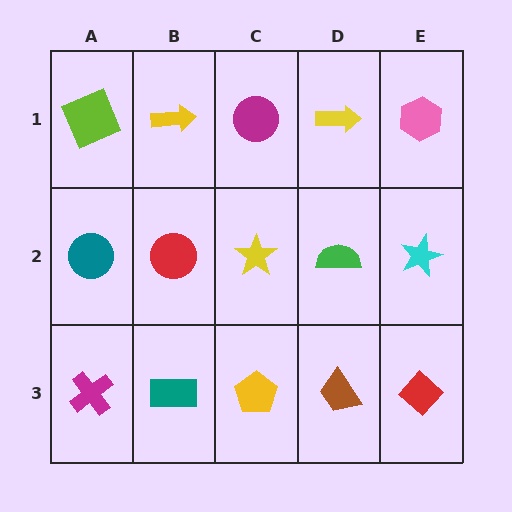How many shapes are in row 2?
5 shapes.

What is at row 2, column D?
A green semicircle.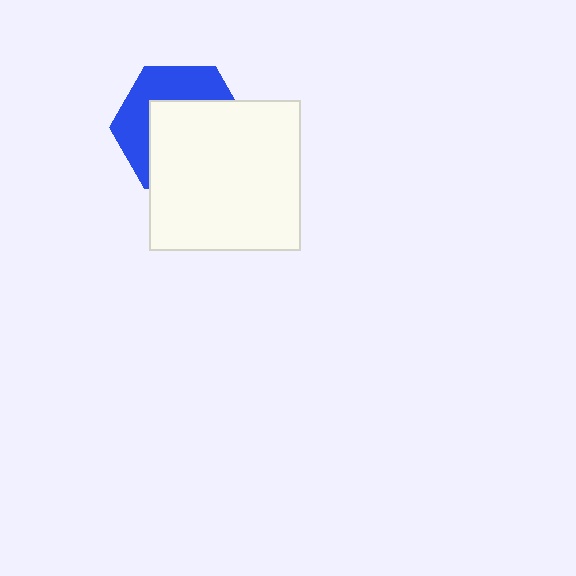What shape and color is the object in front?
The object in front is a white square.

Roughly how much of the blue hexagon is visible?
A small part of it is visible (roughly 41%).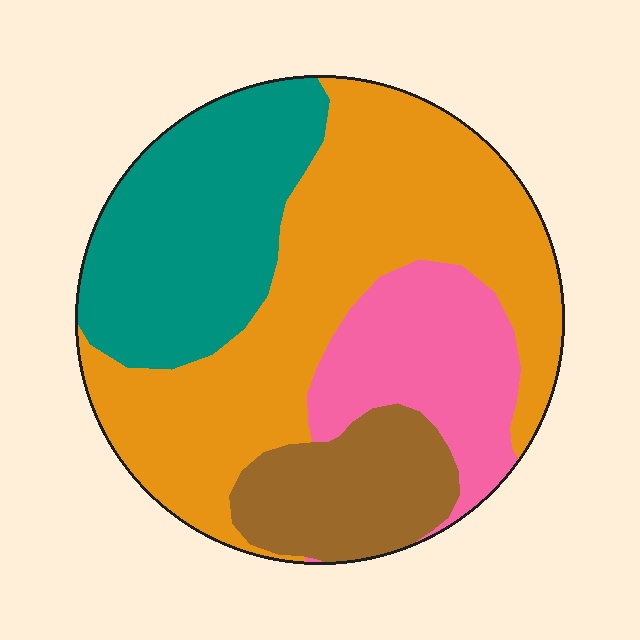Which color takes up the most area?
Orange, at roughly 45%.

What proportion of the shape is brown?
Brown takes up about one eighth (1/8) of the shape.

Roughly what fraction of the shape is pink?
Pink takes up less than a quarter of the shape.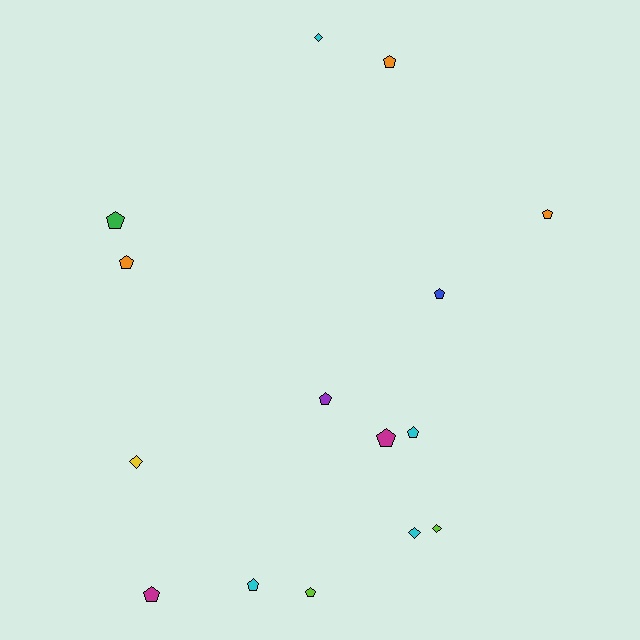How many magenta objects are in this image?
There are 2 magenta objects.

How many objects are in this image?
There are 15 objects.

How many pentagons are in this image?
There are 11 pentagons.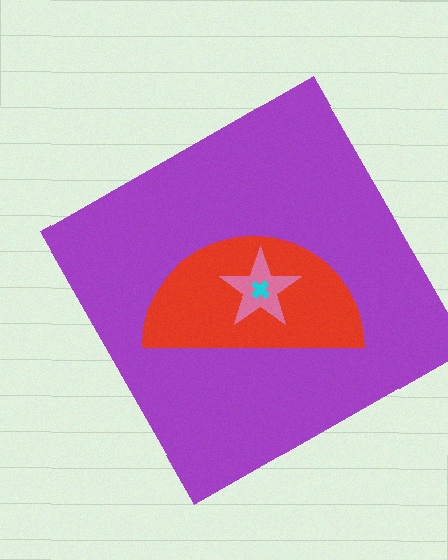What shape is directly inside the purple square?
The red semicircle.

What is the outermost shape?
The purple square.